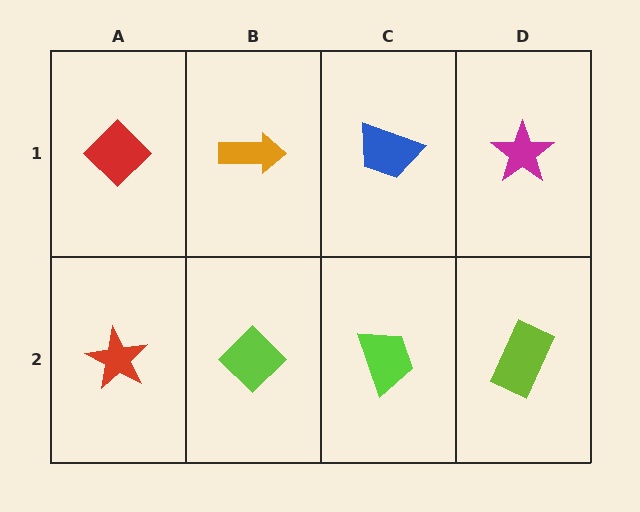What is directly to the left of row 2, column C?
A lime diamond.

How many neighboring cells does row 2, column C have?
3.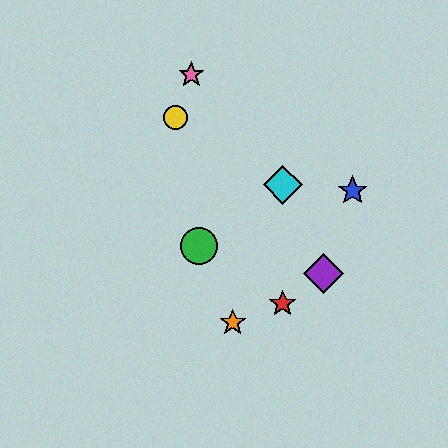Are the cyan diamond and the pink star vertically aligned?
No, the cyan diamond is at x≈283 and the pink star is at x≈191.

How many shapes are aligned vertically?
2 shapes (the red star, the cyan diamond) are aligned vertically.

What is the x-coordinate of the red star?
The red star is at x≈283.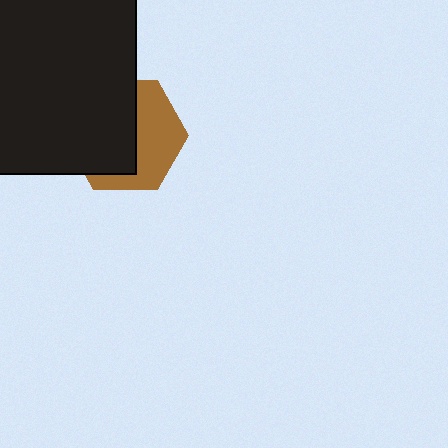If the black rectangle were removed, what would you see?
You would see the complete brown hexagon.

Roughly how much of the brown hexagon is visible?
A small part of it is visible (roughly 44%).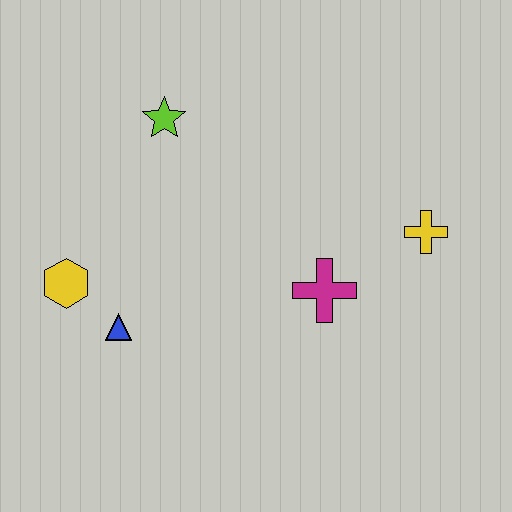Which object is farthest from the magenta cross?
The yellow hexagon is farthest from the magenta cross.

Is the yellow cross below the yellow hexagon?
No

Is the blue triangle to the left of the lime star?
Yes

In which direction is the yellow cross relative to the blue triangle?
The yellow cross is to the right of the blue triangle.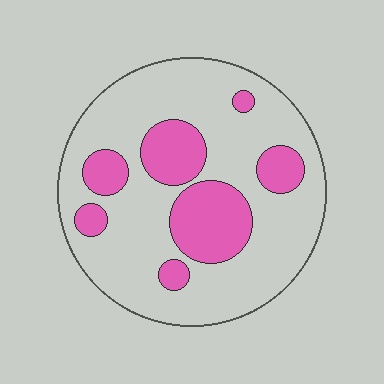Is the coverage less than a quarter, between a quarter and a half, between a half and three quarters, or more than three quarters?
Between a quarter and a half.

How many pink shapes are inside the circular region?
7.